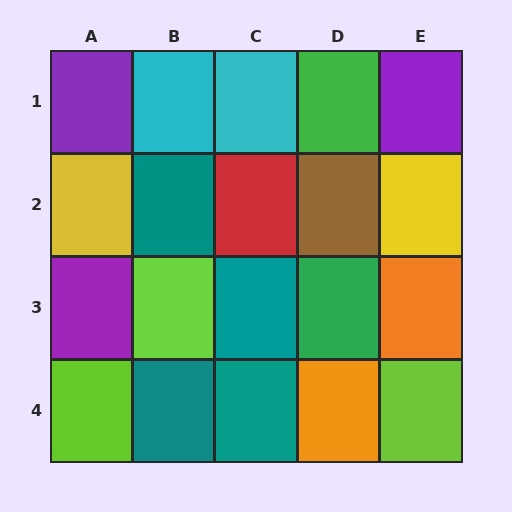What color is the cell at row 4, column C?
Teal.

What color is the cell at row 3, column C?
Teal.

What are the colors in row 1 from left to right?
Purple, cyan, cyan, green, purple.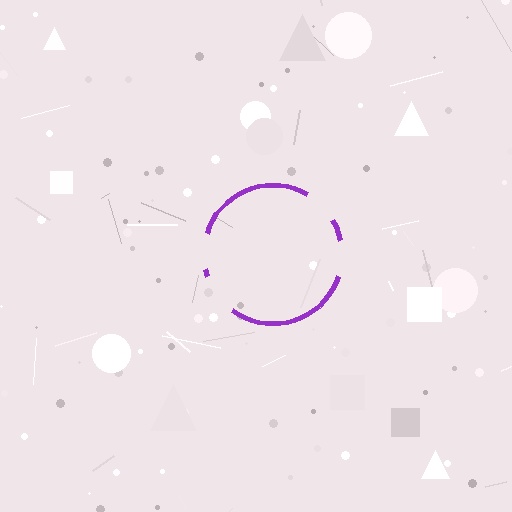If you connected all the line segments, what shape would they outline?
They would outline a circle.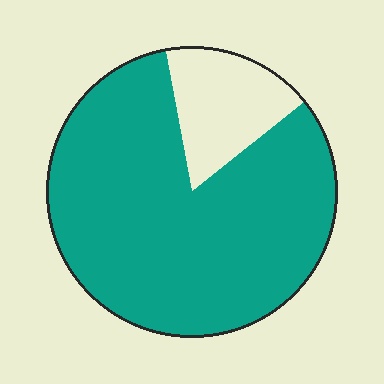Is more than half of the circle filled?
Yes.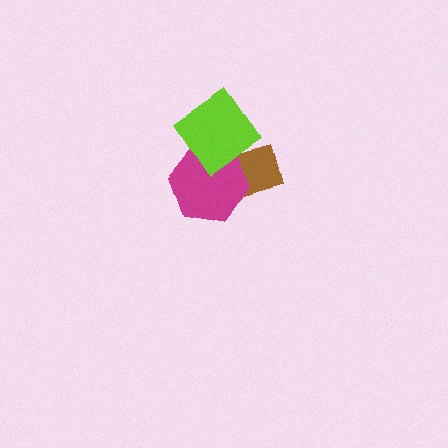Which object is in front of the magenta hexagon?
The lime diamond is in front of the magenta hexagon.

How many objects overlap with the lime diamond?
2 objects overlap with the lime diamond.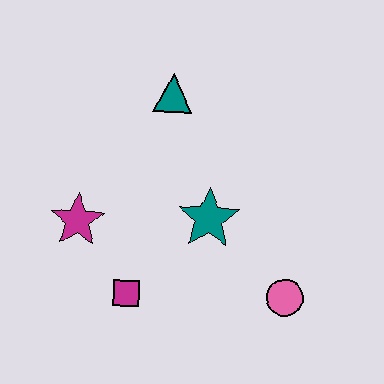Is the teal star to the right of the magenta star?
Yes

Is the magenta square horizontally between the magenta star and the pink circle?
Yes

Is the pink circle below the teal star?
Yes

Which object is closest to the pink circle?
The teal star is closest to the pink circle.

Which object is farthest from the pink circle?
The teal triangle is farthest from the pink circle.